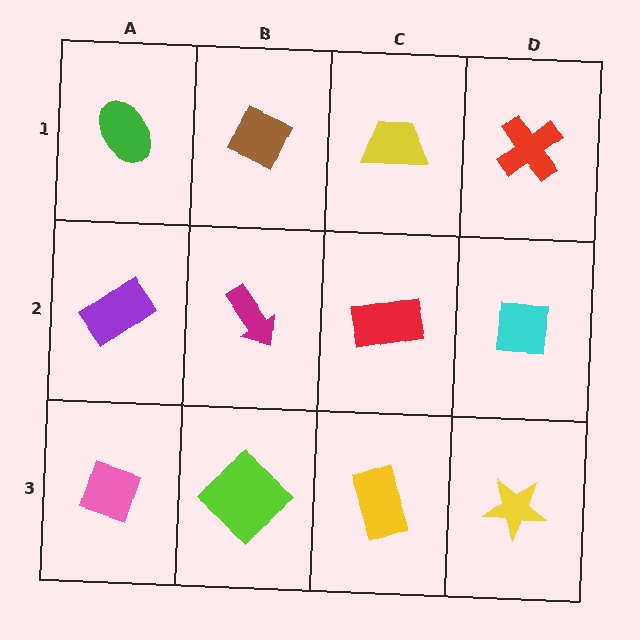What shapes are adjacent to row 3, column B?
A magenta arrow (row 2, column B), a pink diamond (row 3, column A), a yellow rectangle (row 3, column C).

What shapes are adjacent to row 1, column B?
A magenta arrow (row 2, column B), a green ellipse (row 1, column A), a yellow trapezoid (row 1, column C).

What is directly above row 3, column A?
A purple rectangle.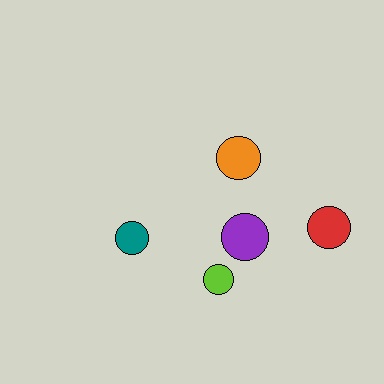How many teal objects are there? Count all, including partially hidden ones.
There is 1 teal object.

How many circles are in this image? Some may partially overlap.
There are 5 circles.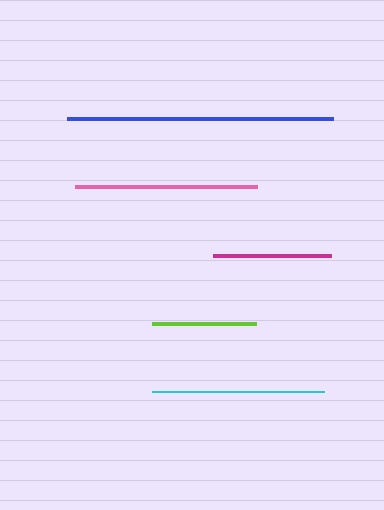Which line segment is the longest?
The blue line is the longest at approximately 266 pixels.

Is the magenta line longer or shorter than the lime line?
The magenta line is longer than the lime line.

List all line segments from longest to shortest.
From longest to shortest: blue, pink, cyan, magenta, lime.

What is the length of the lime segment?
The lime segment is approximately 105 pixels long.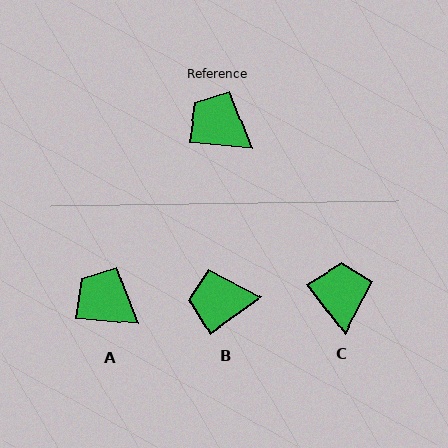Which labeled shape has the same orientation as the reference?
A.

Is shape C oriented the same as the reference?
No, it is off by about 48 degrees.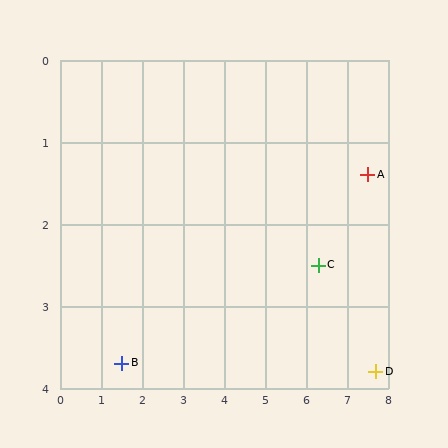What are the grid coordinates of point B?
Point B is at approximately (1.5, 3.7).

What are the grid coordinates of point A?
Point A is at approximately (7.5, 1.4).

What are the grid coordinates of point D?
Point D is at approximately (7.7, 3.8).